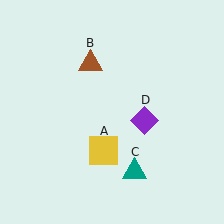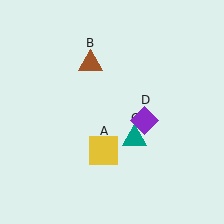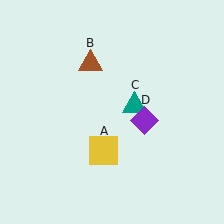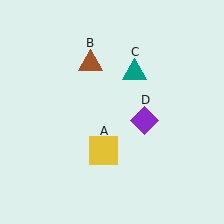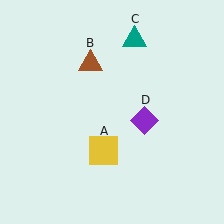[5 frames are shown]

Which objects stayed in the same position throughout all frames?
Yellow square (object A) and brown triangle (object B) and purple diamond (object D) remained stationary.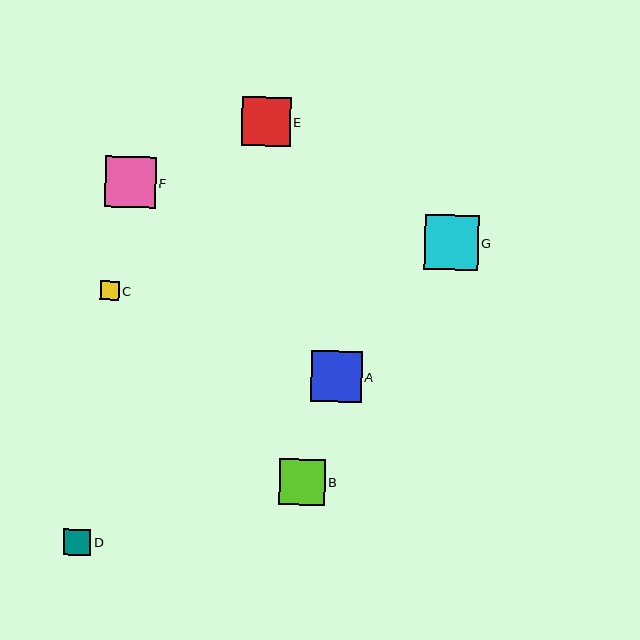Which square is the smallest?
Square C is the smallest with a size of approximately 19 pixels.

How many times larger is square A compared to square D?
Square A is approximately 1.9 times the size of square D.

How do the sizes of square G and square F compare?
Square G and square F are approximately the same size.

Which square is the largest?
Square G is the largest with a size of approximately 54 pixels.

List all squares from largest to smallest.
From largest to smallest: G, A, F, E, B, D, C.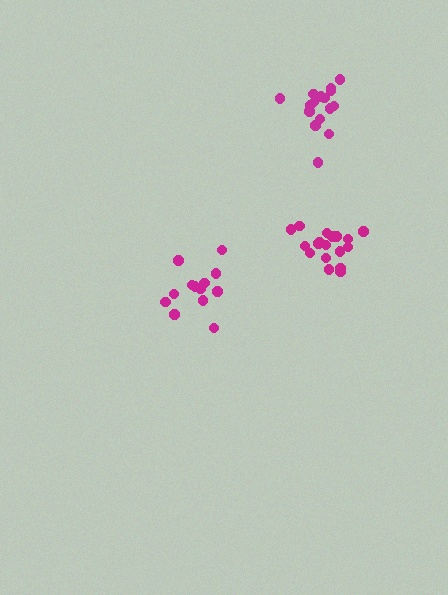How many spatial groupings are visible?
There are 3 spatial groupings.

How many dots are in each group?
Group 1: 16 dots, Group 2: 18 dots, Group 3: 13 dots (47 total).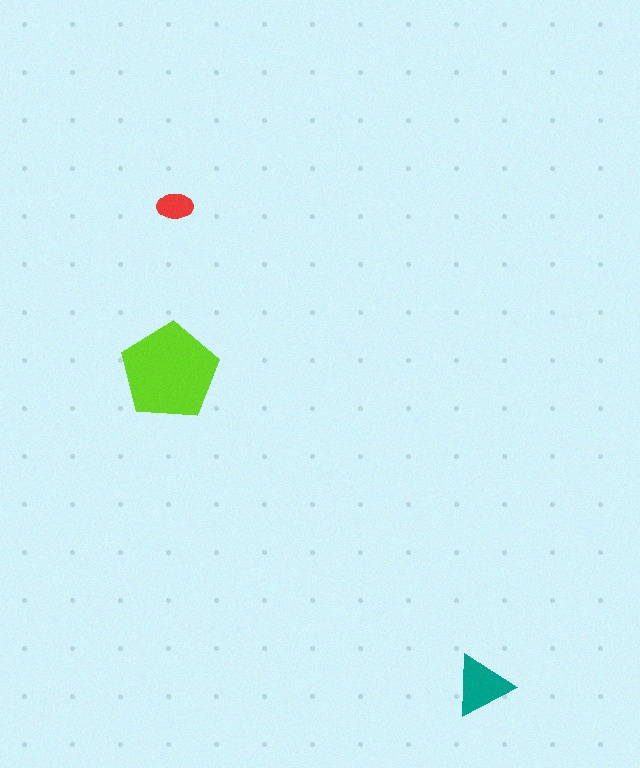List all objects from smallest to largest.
The red ellipse, the teal triangle, the lime pentagon.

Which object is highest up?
The red ellipse is topmost.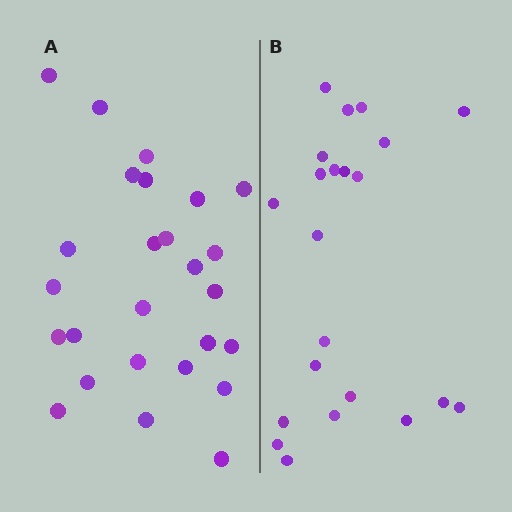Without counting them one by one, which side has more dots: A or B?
Region A (the left region) has more dots.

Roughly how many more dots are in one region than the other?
Region A has about 4 more dots than region B.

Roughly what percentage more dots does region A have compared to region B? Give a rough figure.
About 20% more.